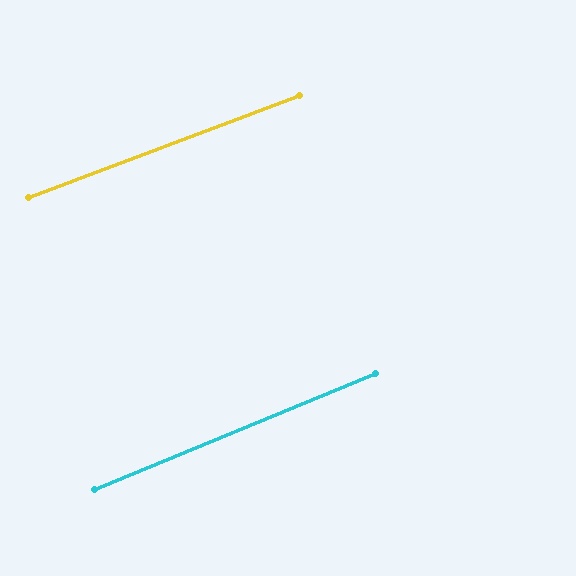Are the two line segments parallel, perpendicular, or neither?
Parallel — their directions differ by only 1.8°.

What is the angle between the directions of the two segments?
Approximately 2 degrees.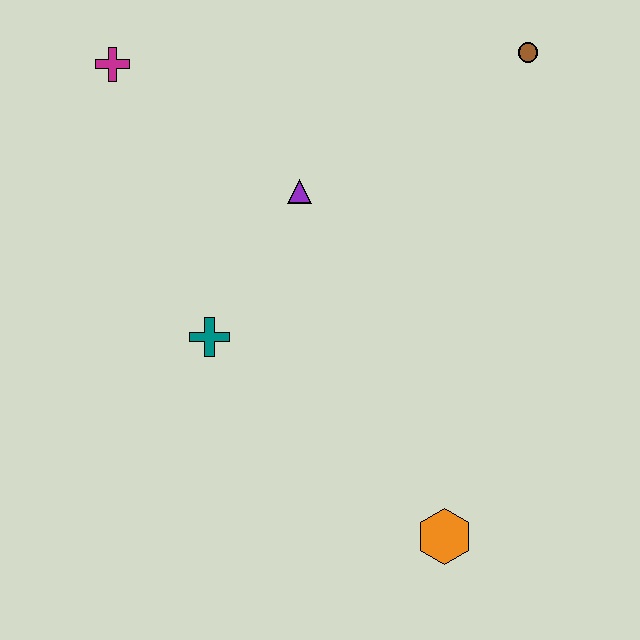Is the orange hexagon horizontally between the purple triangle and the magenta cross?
No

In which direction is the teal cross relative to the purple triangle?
The teal cross is below the purple triangle.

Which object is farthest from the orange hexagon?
The magenta cross is farthest from the orange hexagon.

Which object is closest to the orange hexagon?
The teal cross is closest to the orange hexagon.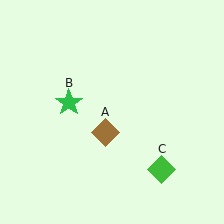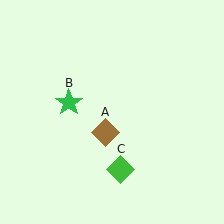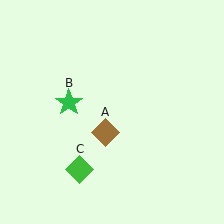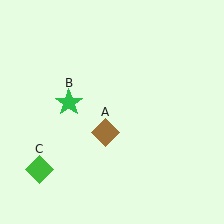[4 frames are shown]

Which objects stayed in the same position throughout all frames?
Brown diamond (object A) and green star (object B) remained stationary.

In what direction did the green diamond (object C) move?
The green diamond (object C) moved left.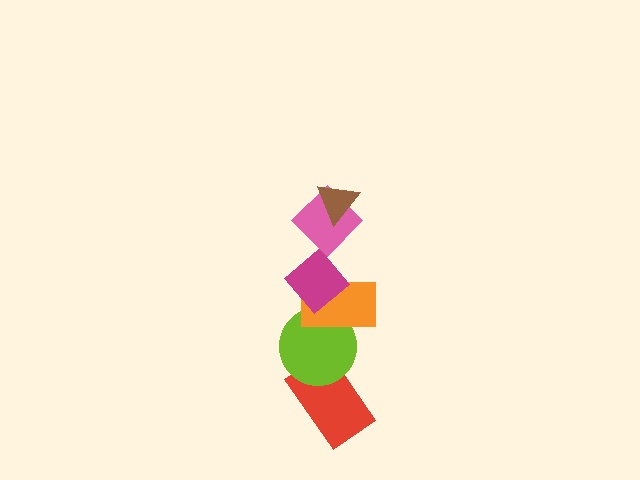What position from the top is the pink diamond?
The pink diamond is 2nd from the top.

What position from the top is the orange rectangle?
The orange rectangle is 4th from the top.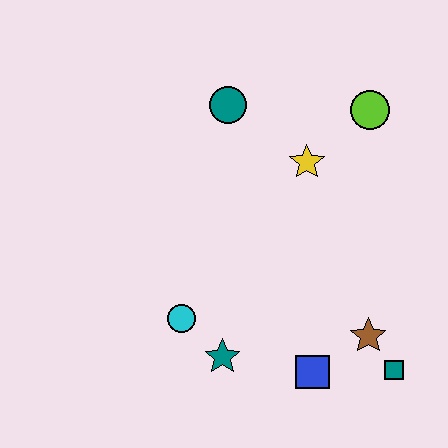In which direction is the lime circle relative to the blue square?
The lime circle is above the blue square.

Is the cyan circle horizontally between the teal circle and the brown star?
No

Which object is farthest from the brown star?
The teal circle is farthest from the brown star.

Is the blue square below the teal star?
Yes